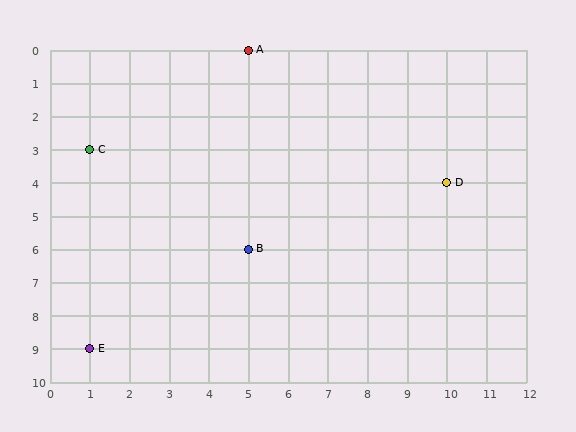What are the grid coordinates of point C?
Point C is at grid coordinates (1, 3).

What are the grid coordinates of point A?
Point A is at grid coordinates (5, 0).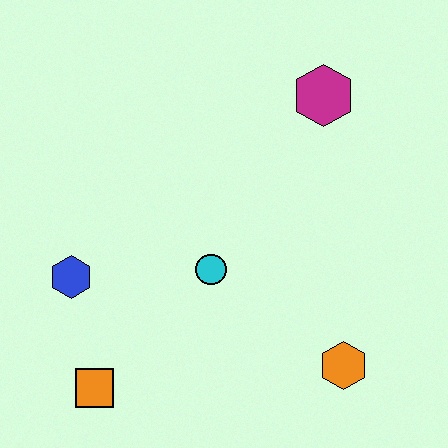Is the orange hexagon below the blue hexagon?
Yes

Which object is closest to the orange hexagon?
The cyan circle is closest to the orange hexagon.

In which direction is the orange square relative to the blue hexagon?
The orange square is below the blue hexagon.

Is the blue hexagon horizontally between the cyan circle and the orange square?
No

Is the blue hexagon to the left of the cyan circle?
Yes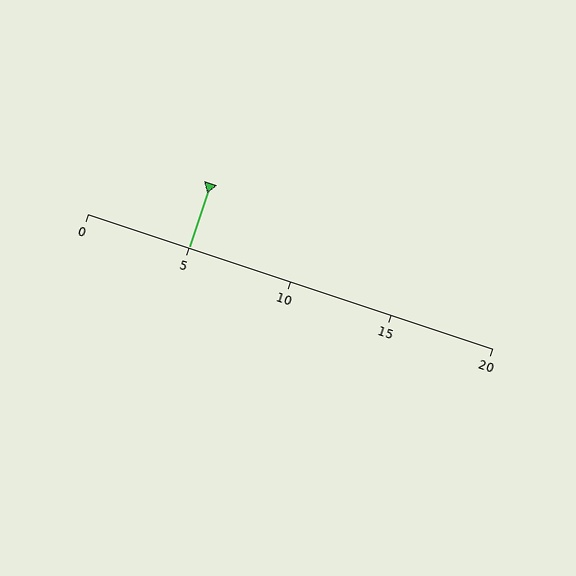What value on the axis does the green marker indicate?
The marker indicates approximately 5.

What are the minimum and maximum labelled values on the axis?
The axis runs from 0 to 20.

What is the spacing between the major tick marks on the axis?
The major ticks are spaced 5 apart.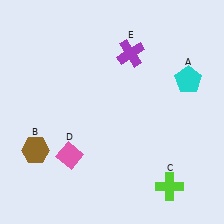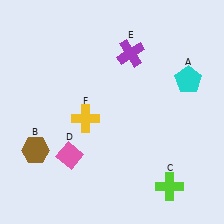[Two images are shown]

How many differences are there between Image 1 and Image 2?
There is 1 difference between the two images.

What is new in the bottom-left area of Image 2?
A yellow cross (F) was added in the bottom-left area of Image 2.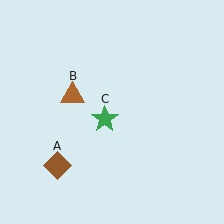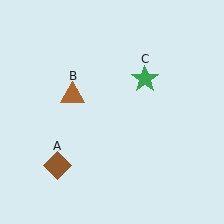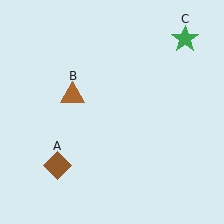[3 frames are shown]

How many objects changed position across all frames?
1 object changed position: green star (object C).